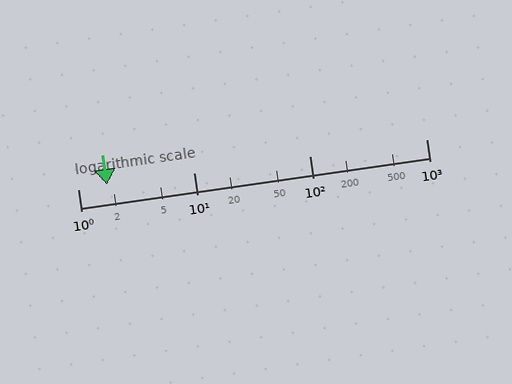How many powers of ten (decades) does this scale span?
The scale spans 3 decades, from 1 to 1000.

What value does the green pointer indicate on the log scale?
The pointer indicates approximately 1.8.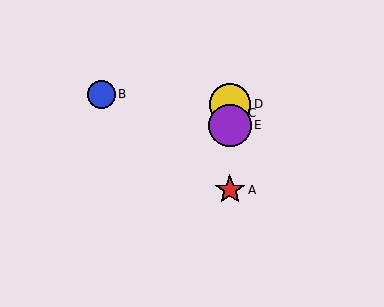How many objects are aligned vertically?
4 objects (A, C, D, E) are aligned vertically.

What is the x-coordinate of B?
Object B is at x≈101.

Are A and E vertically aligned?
Yes, both are at x≈230.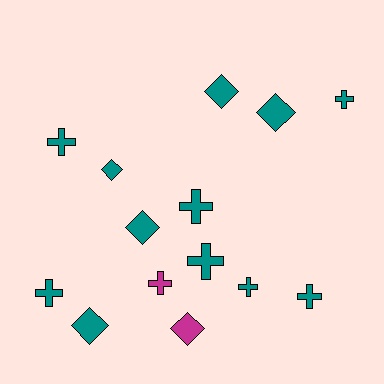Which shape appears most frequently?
Cross, with 8 objects.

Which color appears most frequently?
Teal, with 12 objects.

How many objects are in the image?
There are 14 objects.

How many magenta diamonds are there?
There is 1 magenta diamond.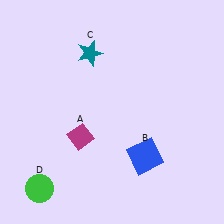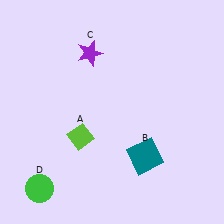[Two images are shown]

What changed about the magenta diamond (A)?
In Image 1, A is magenta. In Image 2, it changed to lime.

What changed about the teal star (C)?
In Image 1, C is teal. In Image 2, it changed to purple.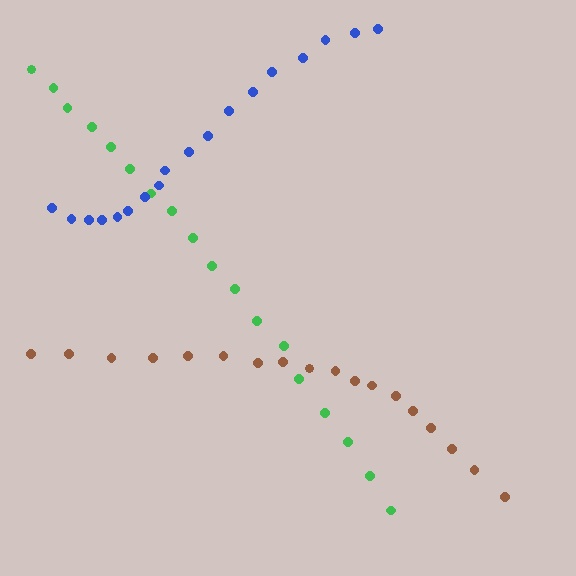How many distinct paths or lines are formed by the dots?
There are 3 distinct paths.